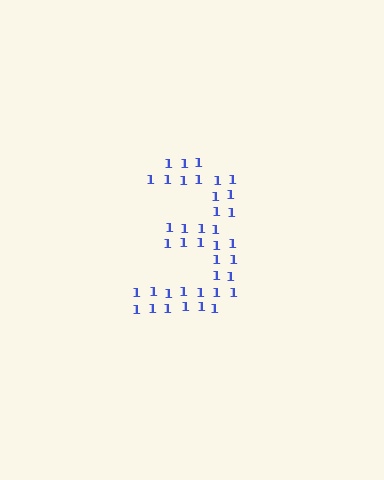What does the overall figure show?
The overall figure shows the digit 3.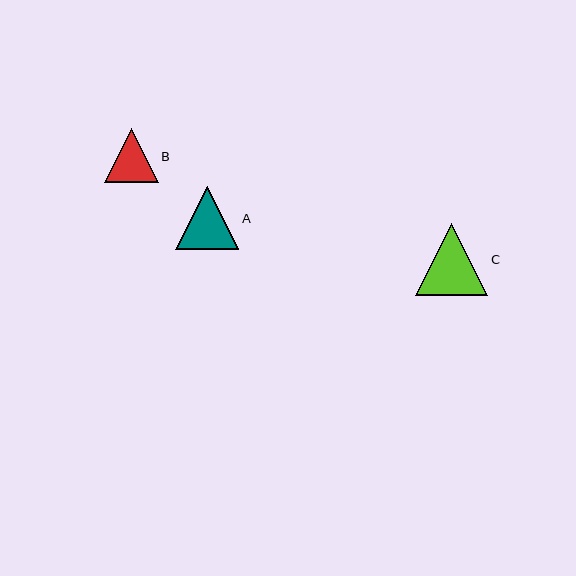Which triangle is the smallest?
Triangle B is the smallest with a size of approximately 53 pixels.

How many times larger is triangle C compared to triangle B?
Triangle C is approximately 1.4 times the size of triangle B.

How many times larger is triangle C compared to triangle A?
Triangle C is approximately 1.2 times the size of triangle A.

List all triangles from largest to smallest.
From largest to smallest: C, A, B.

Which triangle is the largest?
Triangle C is the largest with a size of approximately 72 pixels.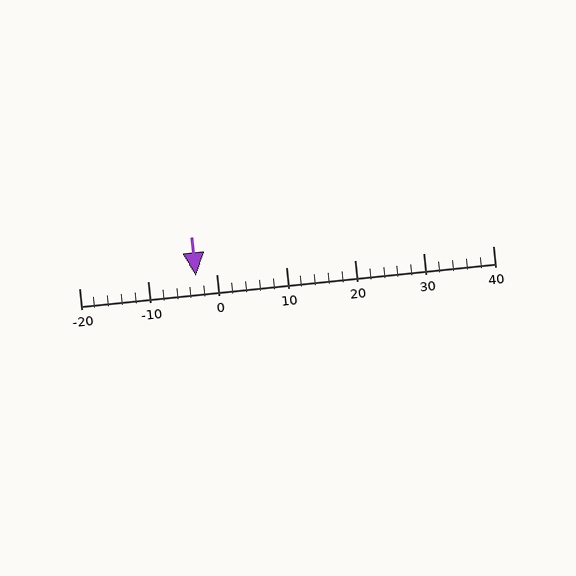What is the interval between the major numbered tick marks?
The major tick marks are spaced 10 units apart.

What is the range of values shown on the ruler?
The ruler shows values from -20 to 40.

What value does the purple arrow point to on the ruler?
The purple arrow points to approximately -3.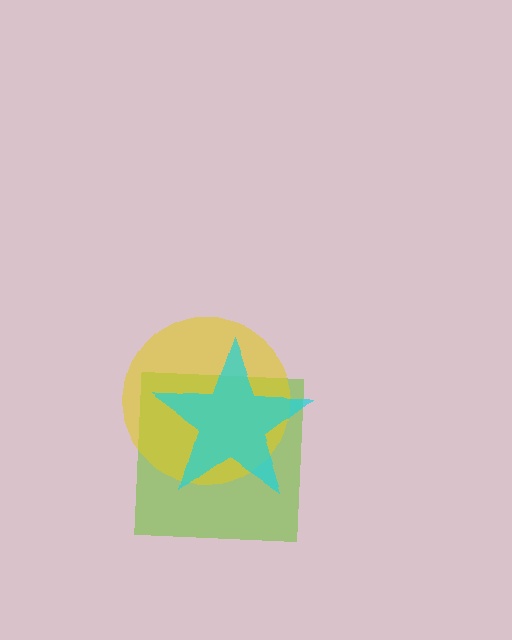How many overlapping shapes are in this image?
There are 3 overlapping shapes in the image.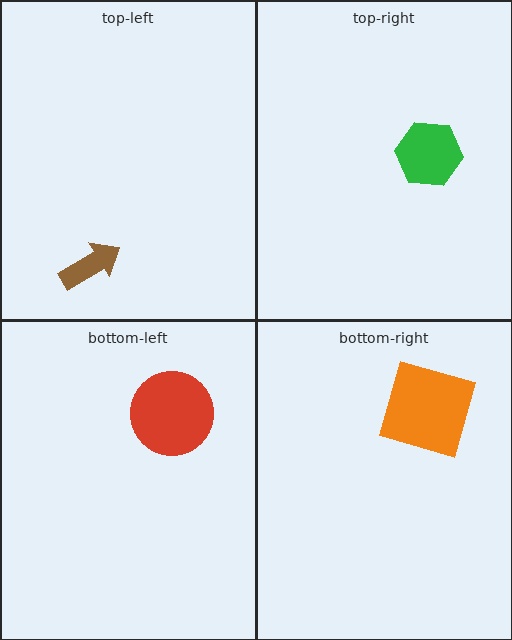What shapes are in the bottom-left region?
The red circle.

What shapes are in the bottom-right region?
The orange square.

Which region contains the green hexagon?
The top-right region.